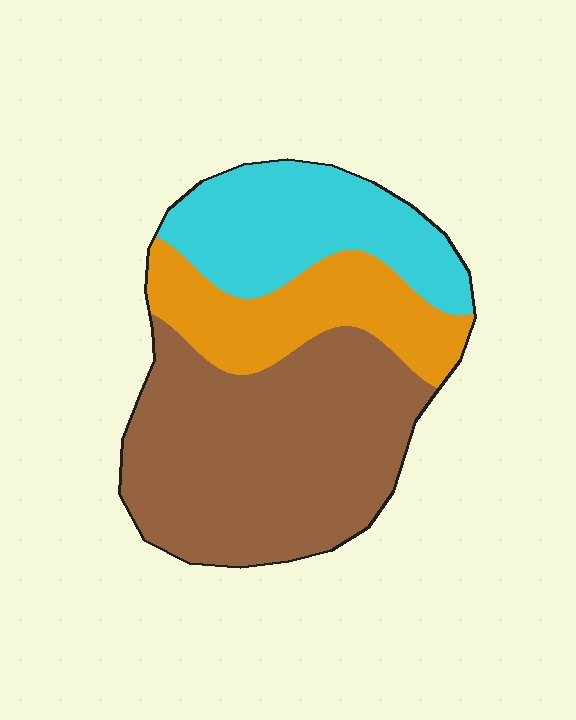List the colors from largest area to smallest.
From largest to smallest: brown, cyan, orange.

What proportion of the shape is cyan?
Cyan takes up about one quarter (1/4) of the shape.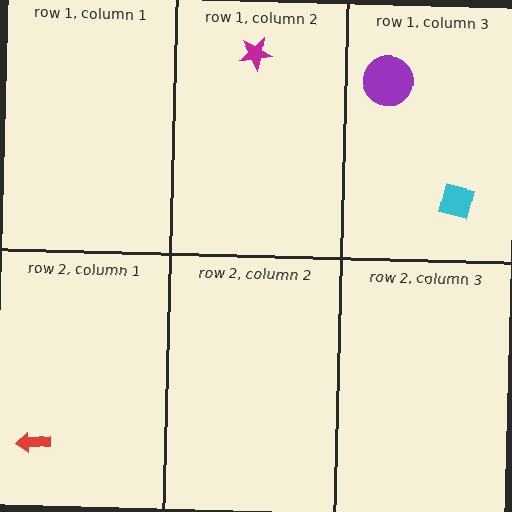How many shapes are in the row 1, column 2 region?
1.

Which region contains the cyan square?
The row 1, column 3 region.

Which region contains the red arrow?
The row 2, column 1 region.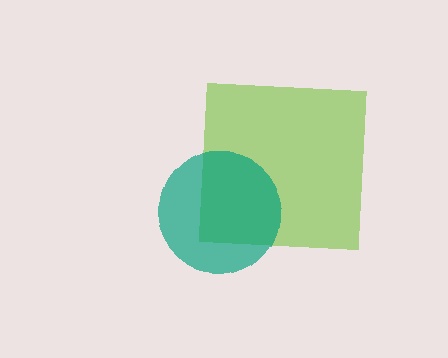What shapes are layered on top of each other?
The layered shapes are: a lime square, a teal circle.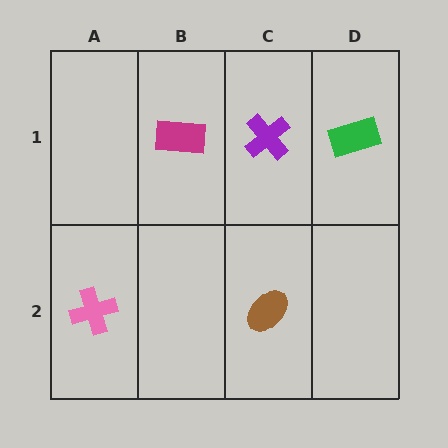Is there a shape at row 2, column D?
No, that cell is empty.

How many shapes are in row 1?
3 shapes.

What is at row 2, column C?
A brown ellipse.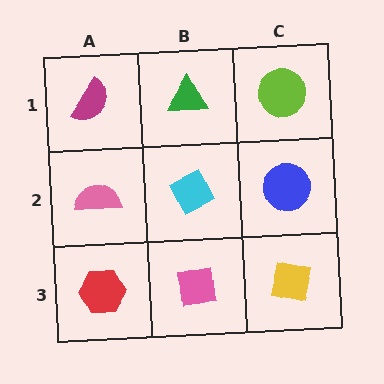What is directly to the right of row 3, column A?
A pink square.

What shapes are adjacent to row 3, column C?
A blue circle (row 2, column C), a pink square (row 3, column B).